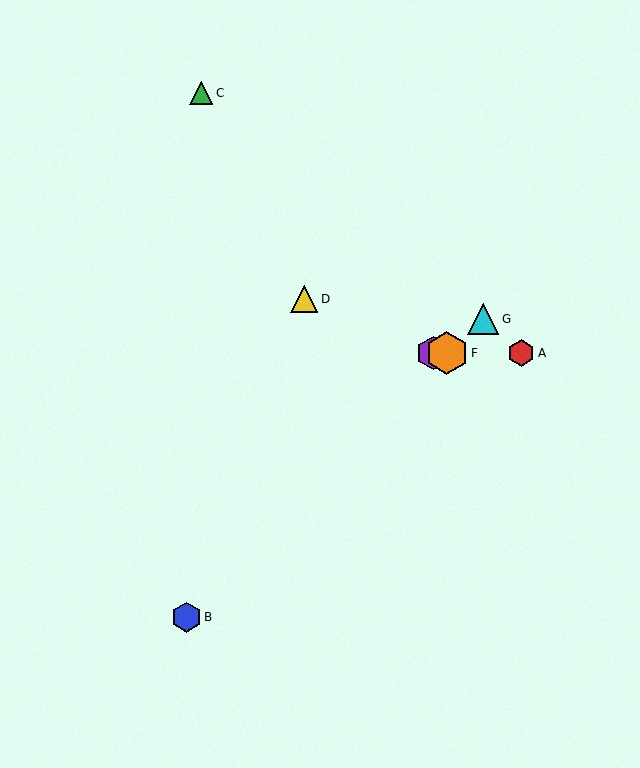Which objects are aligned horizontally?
Objects A, E, F are aligned horizontally.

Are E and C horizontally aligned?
No, E is at y≈353 and C is at y≈93.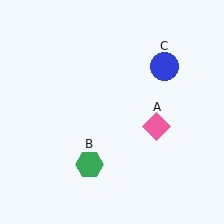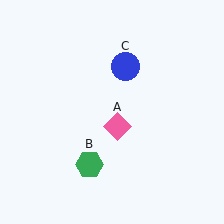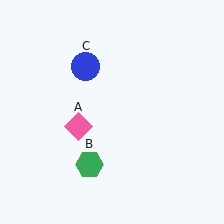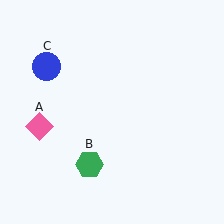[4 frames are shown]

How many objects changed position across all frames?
2 objects changed position: pink diamond (object A), blue circle (object C).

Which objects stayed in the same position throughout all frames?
Green hexagon (object B) remained stationary.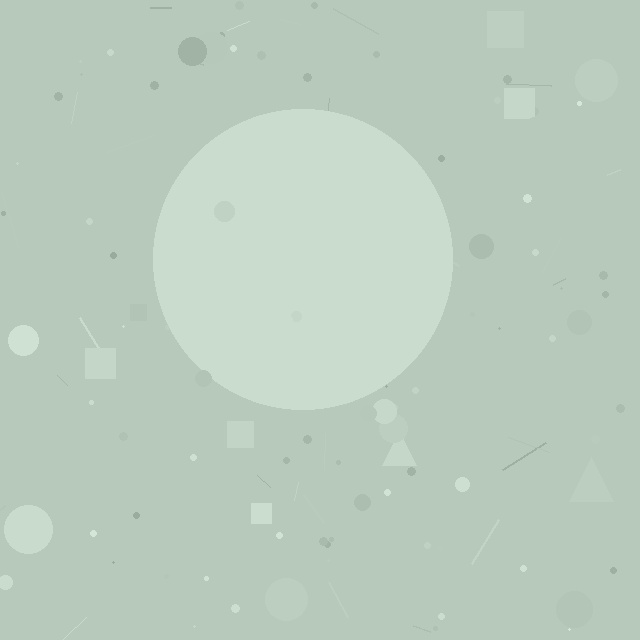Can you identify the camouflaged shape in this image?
The camouflaged shape is a circle.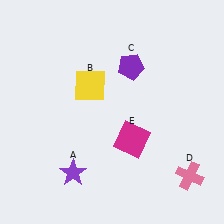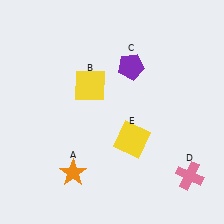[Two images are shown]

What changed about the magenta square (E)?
In Image 1, E is magenta. In Image 2, it changed to yellow.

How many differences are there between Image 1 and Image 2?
There are 2 differences between the two images.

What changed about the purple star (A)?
In Image 1, A is purple. In Image 2, it changed to orange.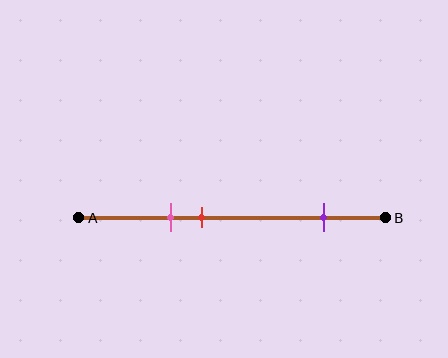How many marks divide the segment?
There are 3 marks dividing the segment.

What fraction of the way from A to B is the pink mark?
The pink mark is approximately 30% (0.3) of the way from A to B.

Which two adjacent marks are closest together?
The pink and red marks are the closest adjacent pair.